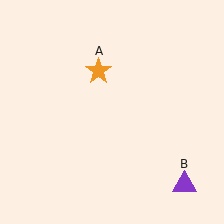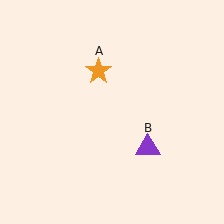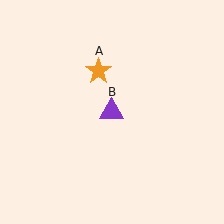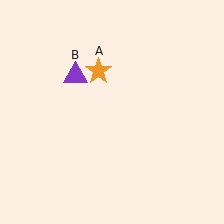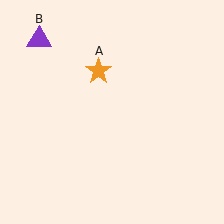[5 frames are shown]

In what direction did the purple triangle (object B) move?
The purple triangle (object B) moved up and to the left.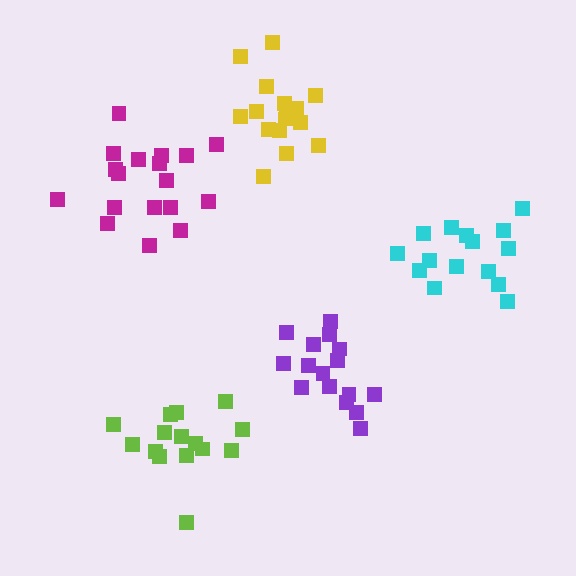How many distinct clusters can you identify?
There are 5 distinct clusters.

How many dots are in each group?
Group 1: 15 dots, Group 2: 18 dots, Group 3: 16 dots, Group 4: 15 dots, Group 5: 16 dots (80 total).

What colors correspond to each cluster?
The clusters are colored: cyan, magenta, yellow, lime, purple.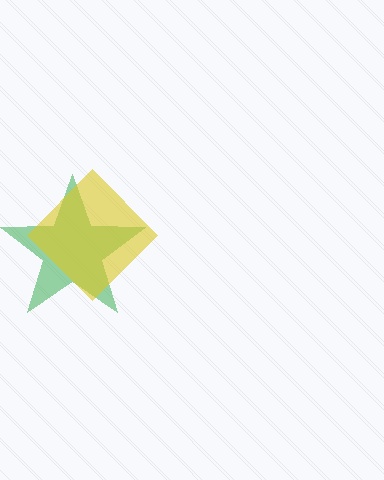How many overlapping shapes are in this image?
There are 2 overlapping shapes in the image.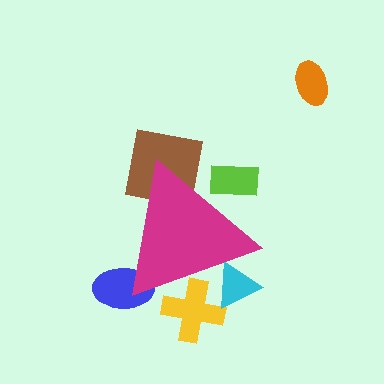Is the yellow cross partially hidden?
Yes, the yellow cross is partially hidden behind the magenta triangle.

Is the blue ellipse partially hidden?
Yes, the blue ellipse is partially hidden behind the magenta triangle.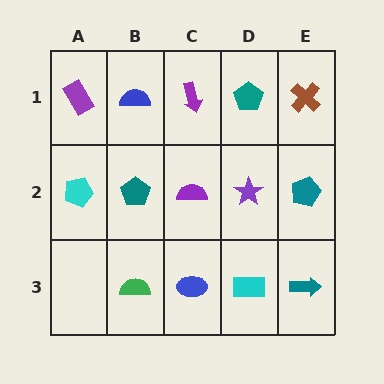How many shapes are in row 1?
5 shapes.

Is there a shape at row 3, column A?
No, that cell is empty.